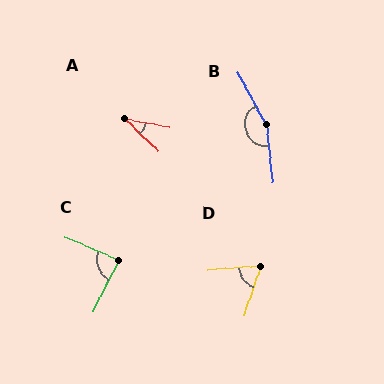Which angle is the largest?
B, at approximately 157 degrees.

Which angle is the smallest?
A, at approximately 34 degrees.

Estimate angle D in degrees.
Approximately 68 degrees.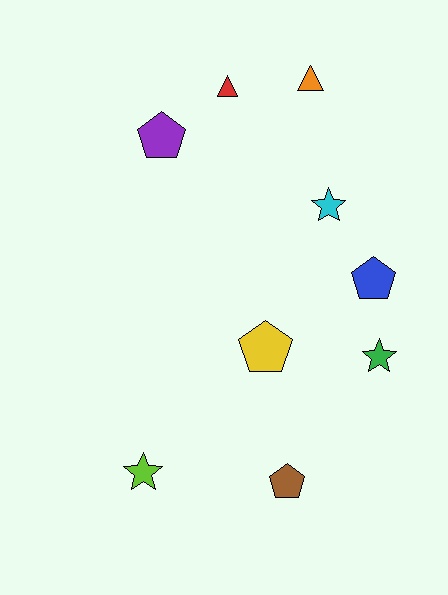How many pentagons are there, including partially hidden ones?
There are 4 pentagons.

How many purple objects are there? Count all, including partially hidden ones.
There is 1 purple object.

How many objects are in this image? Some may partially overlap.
There are 9 objects.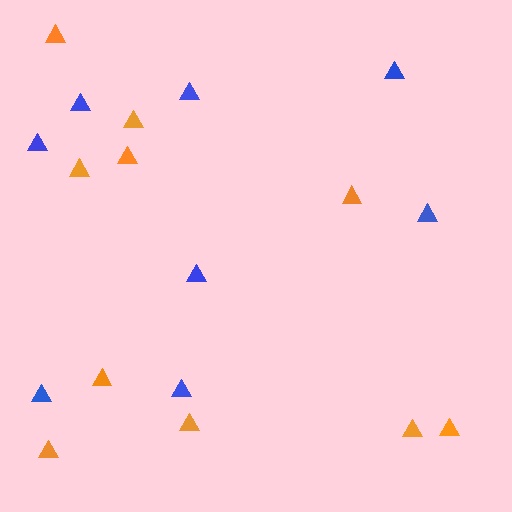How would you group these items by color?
There are 2 groups: one group of blue triangles (8) and one group of orange triangles (10).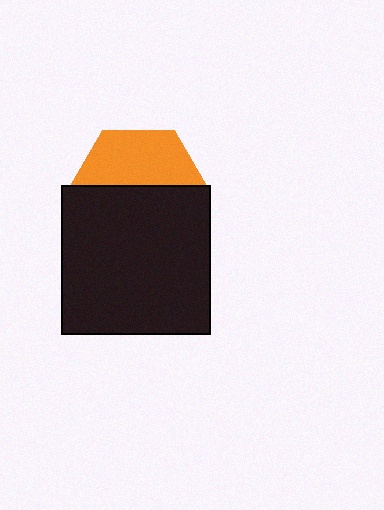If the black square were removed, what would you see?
You would see the complete orange hexagon.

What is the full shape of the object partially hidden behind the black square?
The partially hidden object is an orange hexagon.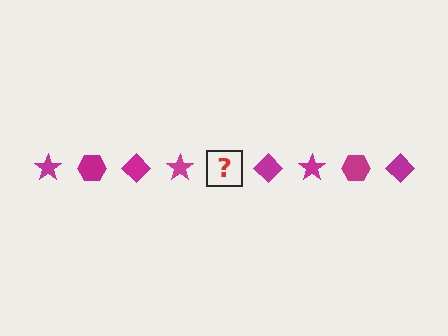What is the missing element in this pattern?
The missing element is a magenta hexagon.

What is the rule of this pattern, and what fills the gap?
The rule is that the pattern cycles through star, hexagon, diamond shapes in magenta. The gap should be filled with a magenta hexagon.